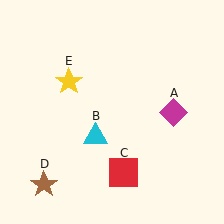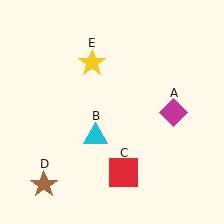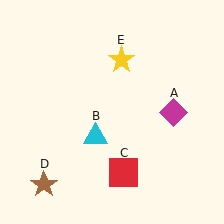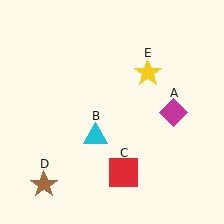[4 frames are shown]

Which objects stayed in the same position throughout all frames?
Magenta diamond (object A) and cyan triangle (object B) and red square (object C) and brown star (object D) remained stationary.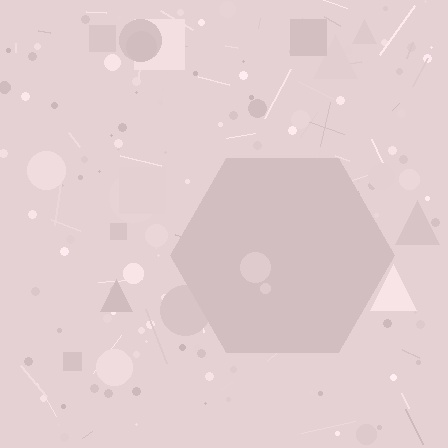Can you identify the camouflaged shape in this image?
The camouflaged shape is a hexagon.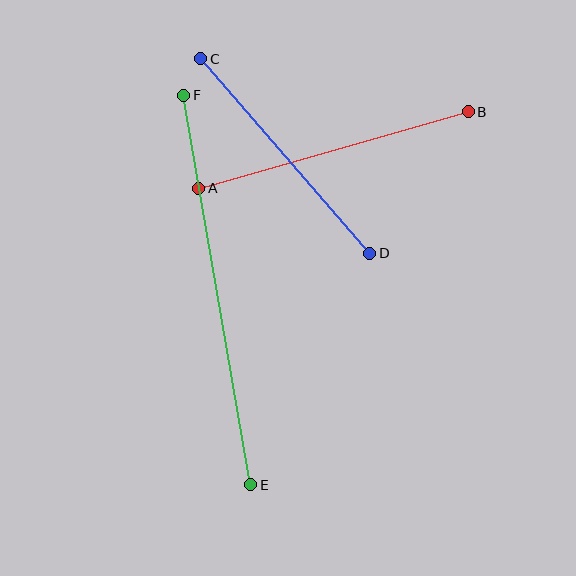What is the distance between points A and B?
The distance is approximately 280 pixels.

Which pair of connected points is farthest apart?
Points E and F are farthest apart.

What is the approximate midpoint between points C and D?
The midpoint is at approximately (285, 156) pixels.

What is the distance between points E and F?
The distance is approximately 395 pixels.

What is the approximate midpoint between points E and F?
The midpoint is at approximately (217, 290) pixels.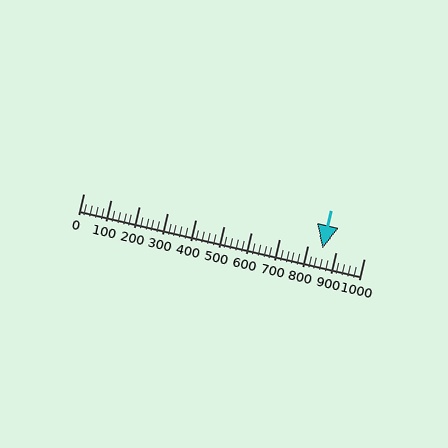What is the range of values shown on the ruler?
The ruler shows values from 0 to 1000.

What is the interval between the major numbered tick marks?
The major tick marks are spaced 100 units apart.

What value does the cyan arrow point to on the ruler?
The cyan arrow points to approximately 853.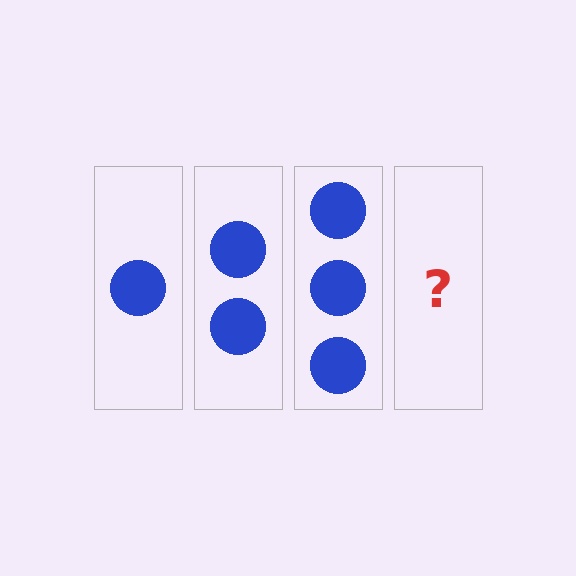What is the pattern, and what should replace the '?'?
The pattern is that each step adds one more circle. The '?' should be 4 circles.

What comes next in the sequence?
The next element should be 4 circles.